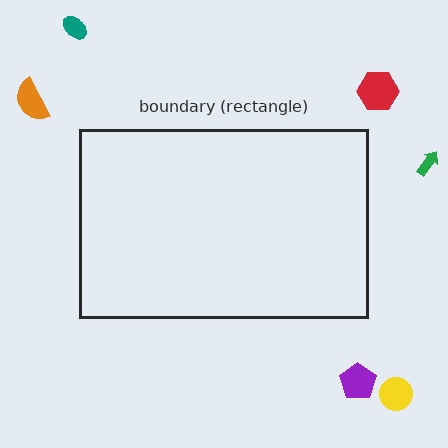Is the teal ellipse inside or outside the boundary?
Outside.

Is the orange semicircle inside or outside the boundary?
Outside.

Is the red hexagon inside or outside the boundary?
Outside.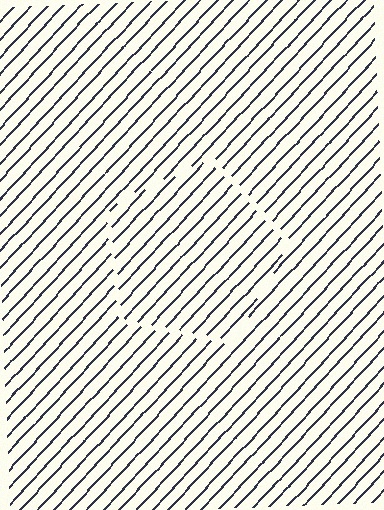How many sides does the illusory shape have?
5 sides — the line-ends trace a pentagon.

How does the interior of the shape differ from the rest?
The interior of the shape contains the same grating, shifted by half a period — the contour is defined by the phase discontinuity where line-ends from the inner and outer gratings abut.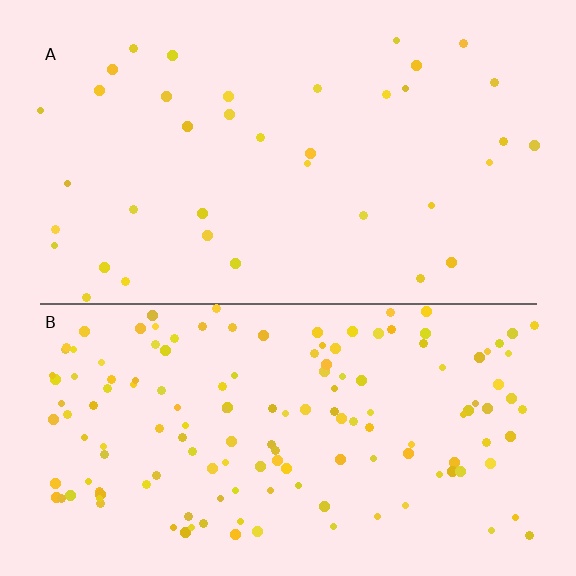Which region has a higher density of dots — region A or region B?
B (the bottom).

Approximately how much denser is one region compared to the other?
Approximately 4.0× — region B over region A.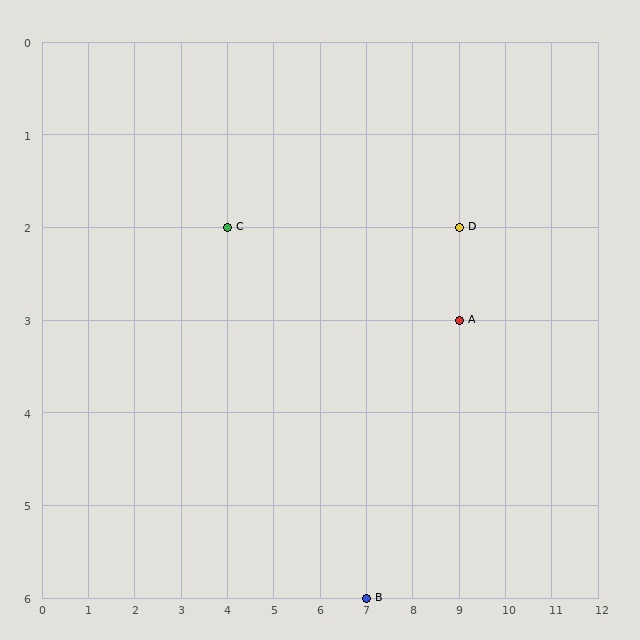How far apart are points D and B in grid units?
Points D and B are 2 columns and 4 rows apart (about 4.5 grid units diagonally).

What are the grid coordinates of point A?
Point A is at grid coordinates (9, 3).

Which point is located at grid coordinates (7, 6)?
Point B is at (7, 6).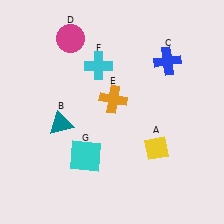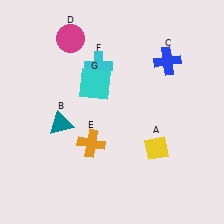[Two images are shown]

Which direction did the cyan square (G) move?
The cyan square (G) moved up.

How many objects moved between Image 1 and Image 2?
2 objects moved between the two images.